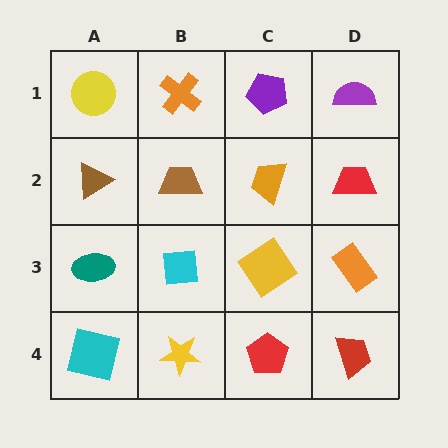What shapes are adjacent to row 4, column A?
A teal ellipse (row 3, column A), a yellow star (row 4, column B).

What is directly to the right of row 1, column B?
A purple pentagon.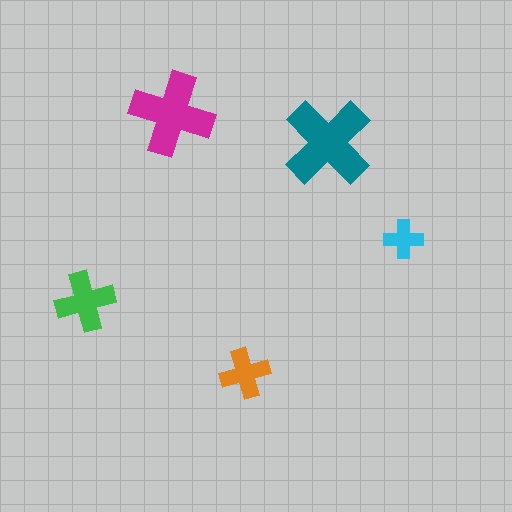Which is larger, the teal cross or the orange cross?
The teal one.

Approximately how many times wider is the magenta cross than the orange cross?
About 1.5 times wider.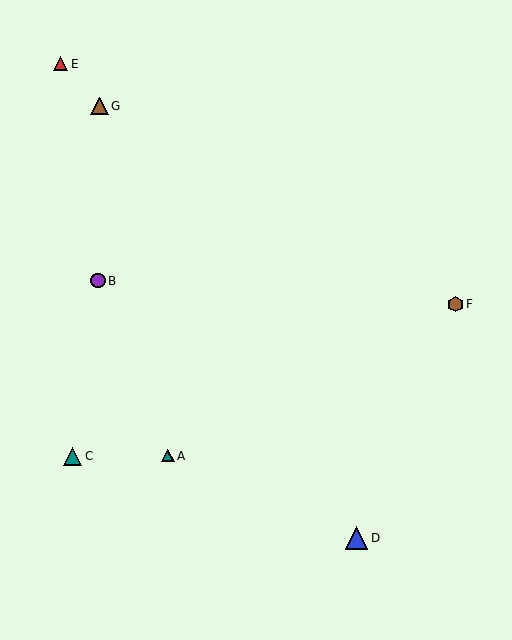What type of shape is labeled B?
Shape B is a purple circle.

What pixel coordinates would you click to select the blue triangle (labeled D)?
Click at (357, 538) to select the blue triangle D.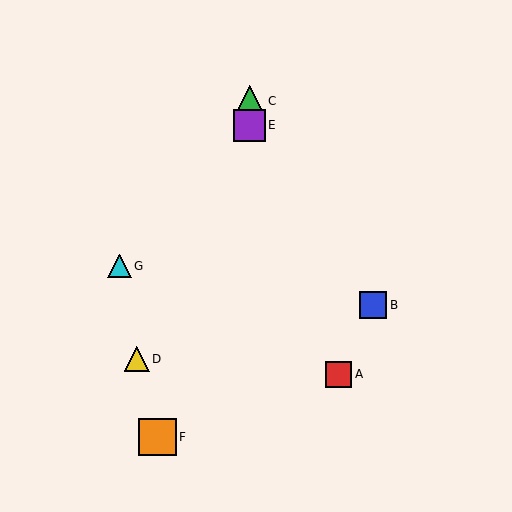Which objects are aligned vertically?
Objects C, E are aligned vertically.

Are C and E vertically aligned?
Yes, both are at x≈250.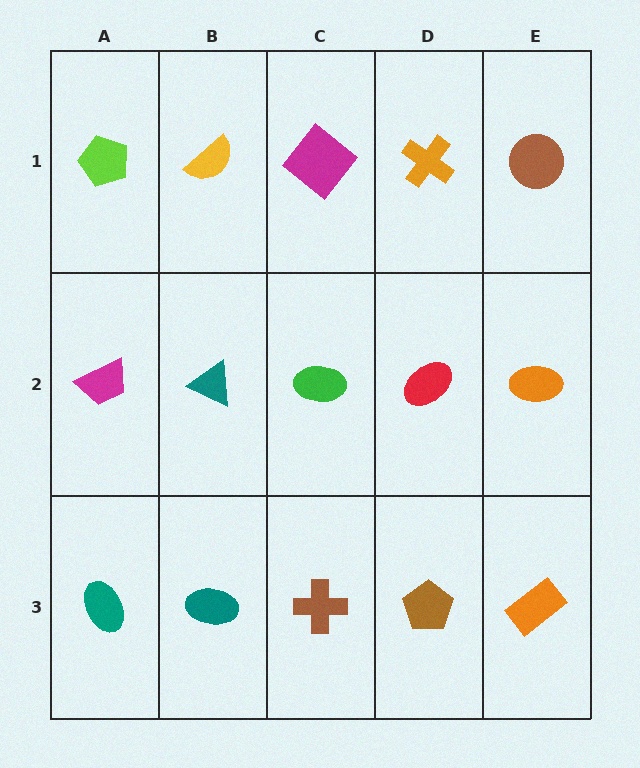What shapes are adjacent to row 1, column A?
A magenta trapezoid (row 2, column A), a yellow semicircle (row 1, column B).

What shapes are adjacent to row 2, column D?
An orange cross (row 1, column D), a brown pentagon (row 3, column D), a green ellipse (row 2, column C), an orange ellipse (row 2, column E).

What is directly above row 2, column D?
An orange cross.